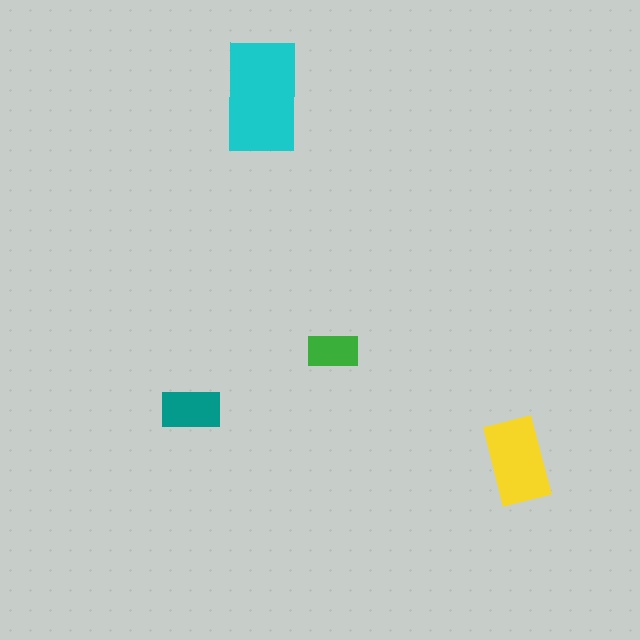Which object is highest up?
The cyan rectangle is topmost.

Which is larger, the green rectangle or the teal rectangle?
The teal one.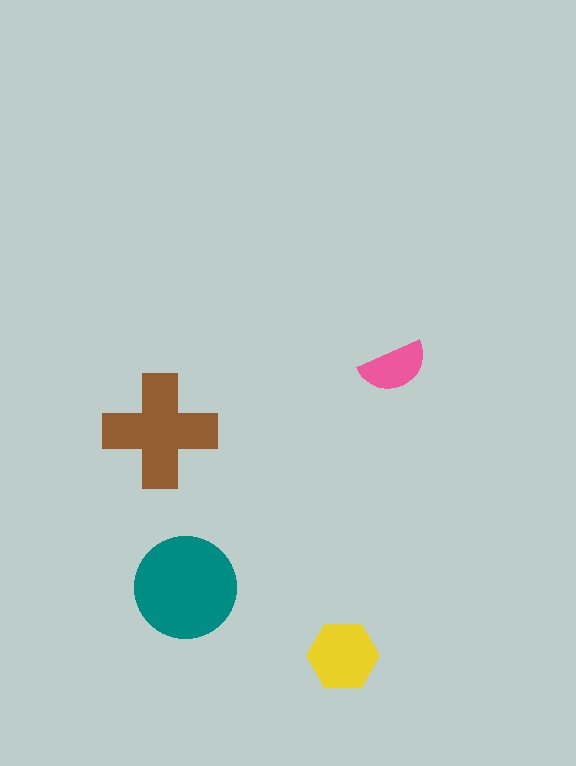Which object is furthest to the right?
The pink semicircle is rightmost.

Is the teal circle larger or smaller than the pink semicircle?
Larger.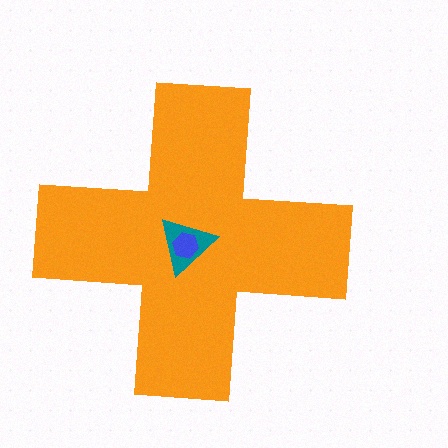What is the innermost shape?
The blue hexagon.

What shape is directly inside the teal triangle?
The blue hexagon.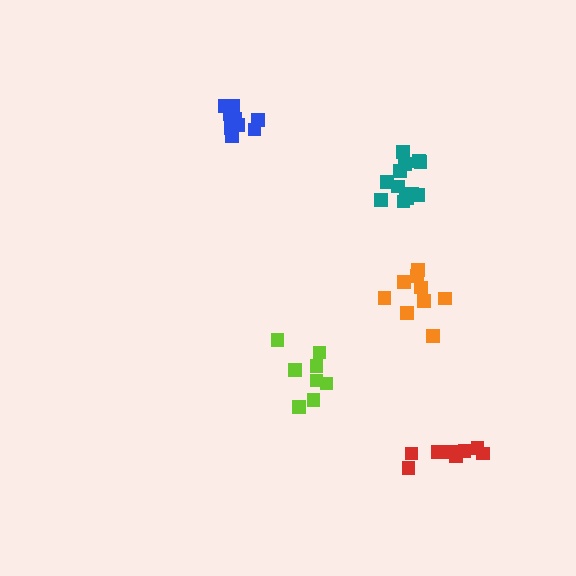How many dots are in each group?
Group 1: 8 dots, Group 2: 8 dots, Group 3: 9 dots, Group 4: 13 dots, Group 5: 9 dots (47 total).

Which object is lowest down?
The red cluster is bottommost.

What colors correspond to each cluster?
The clusters are colored: lime, red, orange, teal, blue.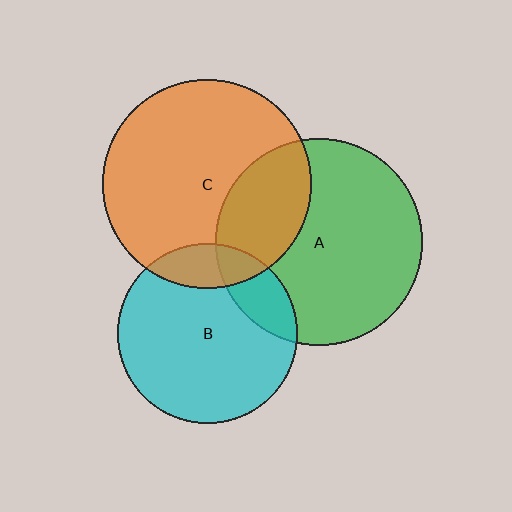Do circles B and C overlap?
Yes.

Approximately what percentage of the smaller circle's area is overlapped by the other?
Approximately 15%.